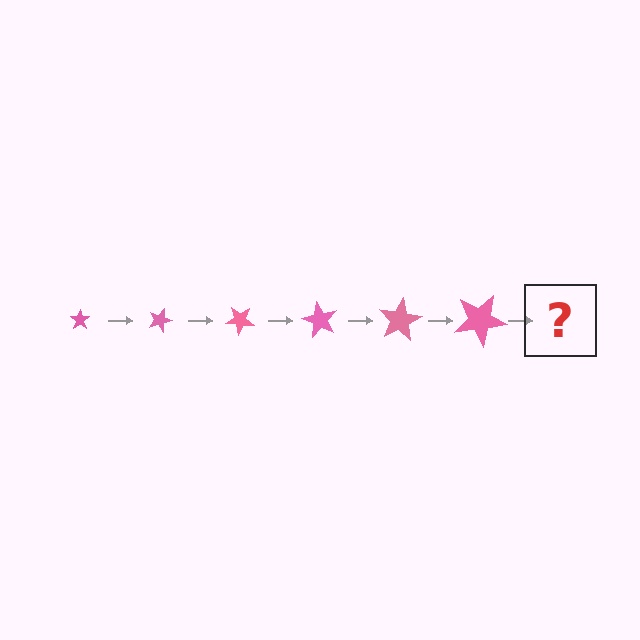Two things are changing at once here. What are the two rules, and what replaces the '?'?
The two rules are that the star grows larger each step and it rotates 20 degrees each step. The '?' should be a star, larger than the previous one and rotated 120 degrees from the start.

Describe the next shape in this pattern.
It should be a star, larger than the previous one and rotated 120 degrees from the start.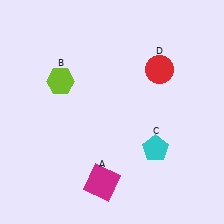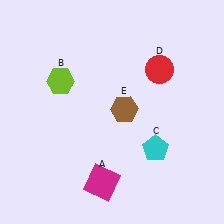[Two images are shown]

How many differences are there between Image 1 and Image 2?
There is 1 difference between the two images.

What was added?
A brown hexagon (E) was added in Image 2.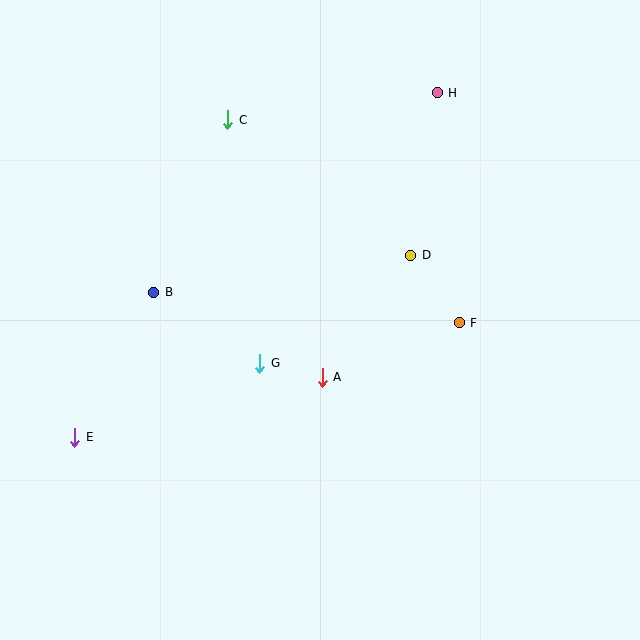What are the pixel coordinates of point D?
Point D is at (411, 255).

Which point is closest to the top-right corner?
Point H is closest to the top-right corner.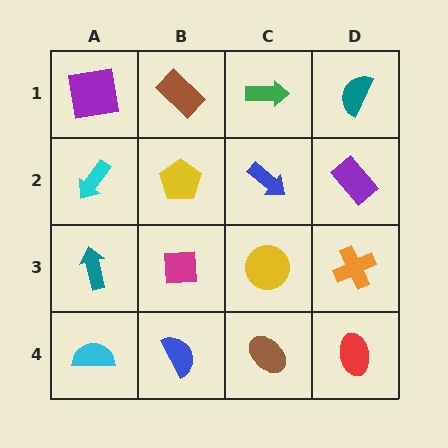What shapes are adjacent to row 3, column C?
A blue arrow (row 2, column C), a brown ellipse (row 4, column C), a magenta square (row 3, column B), an orange cross (row 3, column D).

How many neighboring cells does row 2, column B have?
4.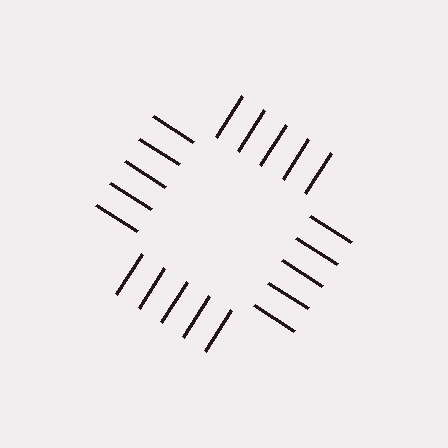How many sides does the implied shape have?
4 sides — the line-ends trace a square.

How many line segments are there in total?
20 — 5 along each of the 4 edges.